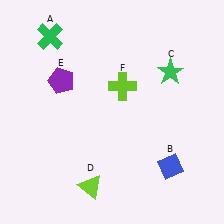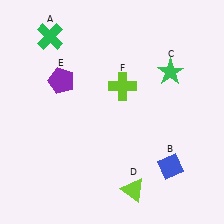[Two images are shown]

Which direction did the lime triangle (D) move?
The lime triangle (D) moved right.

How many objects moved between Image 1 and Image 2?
1 object moved between the two images.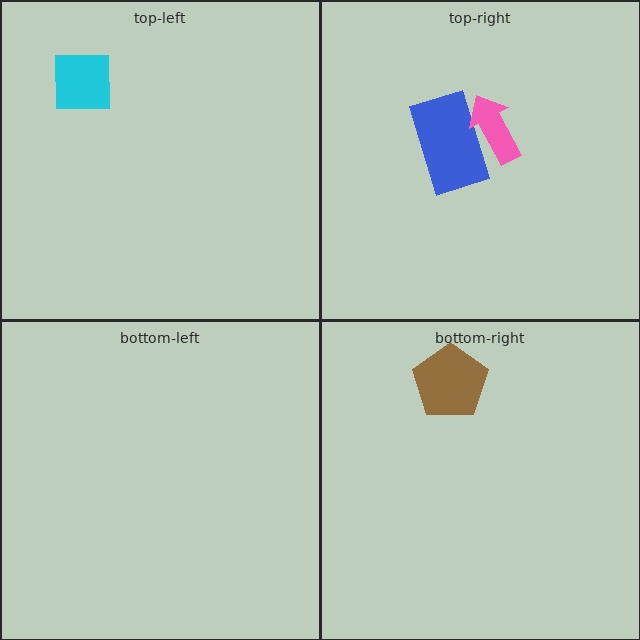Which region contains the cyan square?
The top-left region.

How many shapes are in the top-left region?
1.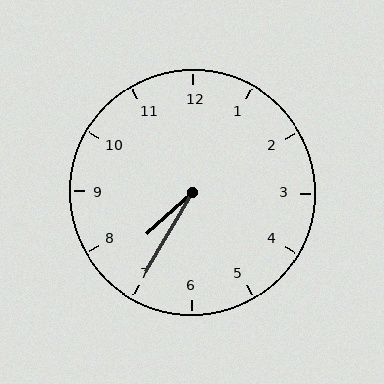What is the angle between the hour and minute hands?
Approximately 18 degrees.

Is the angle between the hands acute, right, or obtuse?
It is acute.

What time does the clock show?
7:35.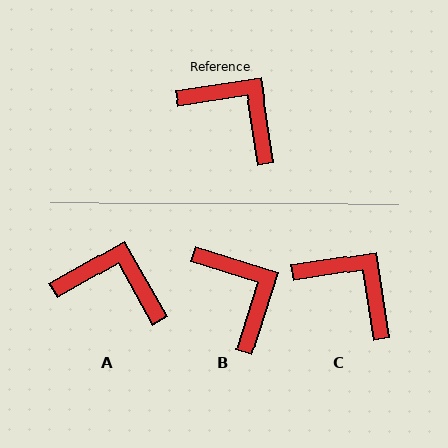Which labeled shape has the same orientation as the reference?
C.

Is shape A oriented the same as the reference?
No, it is off by about 21 degrees.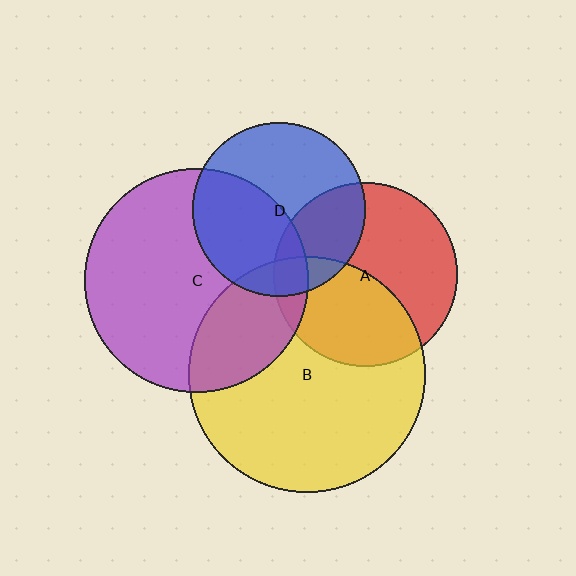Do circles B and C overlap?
Yes.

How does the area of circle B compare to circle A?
Approximately 1.6 times.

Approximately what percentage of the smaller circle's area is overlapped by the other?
Approximately 25%.